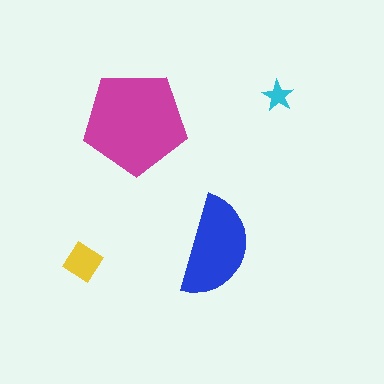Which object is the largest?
The magenta pentagon.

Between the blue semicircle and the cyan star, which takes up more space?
The blue semicircle.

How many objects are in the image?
There are 4 objects in the image.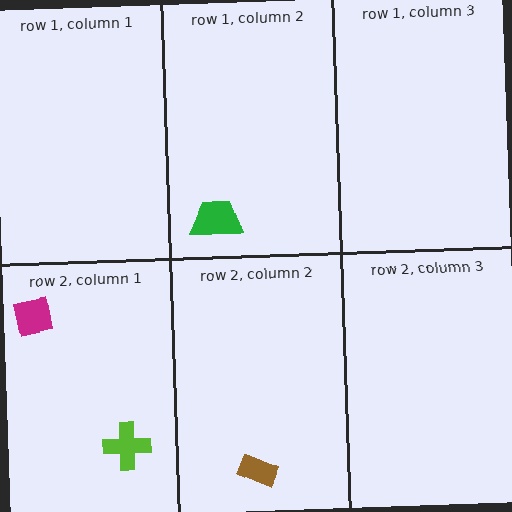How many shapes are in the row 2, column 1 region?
2.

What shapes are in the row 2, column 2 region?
The brown rectangle.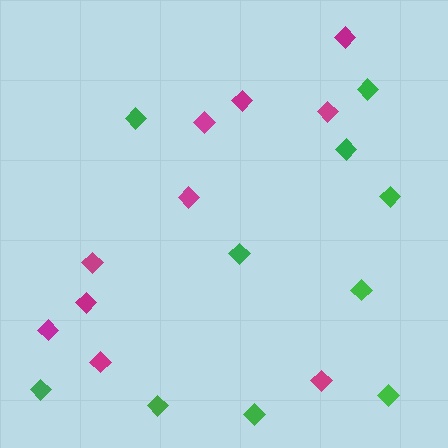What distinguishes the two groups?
There are 2 groups: one group of magenta diamonds (10) and one group of green diamonds (10).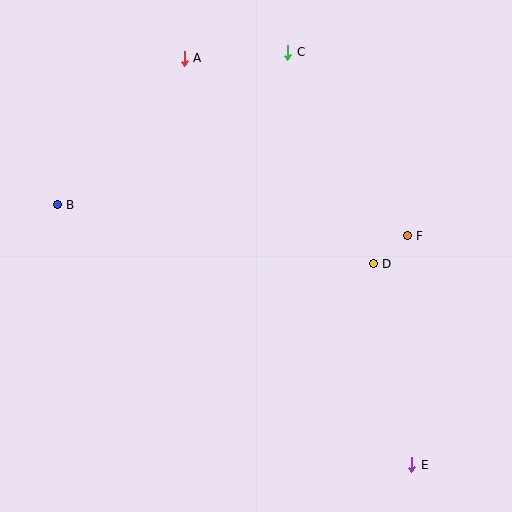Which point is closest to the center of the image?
Point D at (373, 264) is closest to the center.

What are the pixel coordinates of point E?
Point E is at (412, 465).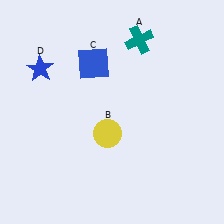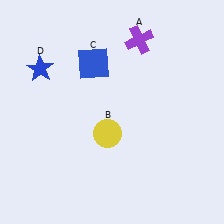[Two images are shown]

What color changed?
The cross (A) changed from teal in Image 1 to purple in Image 2.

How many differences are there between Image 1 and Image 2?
There is 1 difference between the two images.